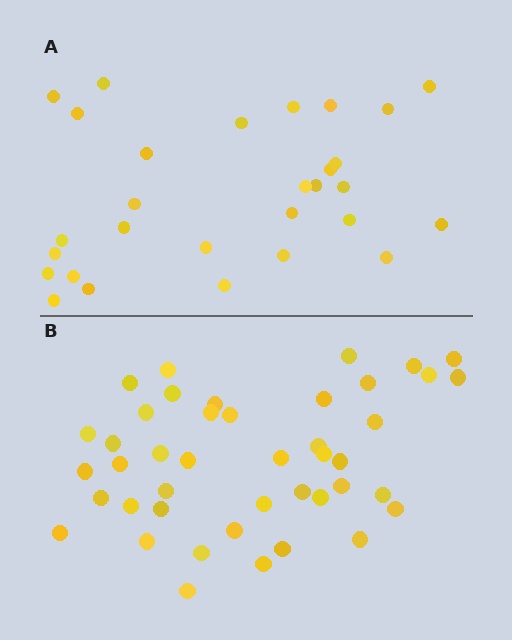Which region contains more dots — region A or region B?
Region B (the bottom region) has more dots.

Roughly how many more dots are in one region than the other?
Region B has approximately 15 more dots than region A.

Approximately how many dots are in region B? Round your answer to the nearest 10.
About 40 dots. (The exact count is 43, which rounds to 40.)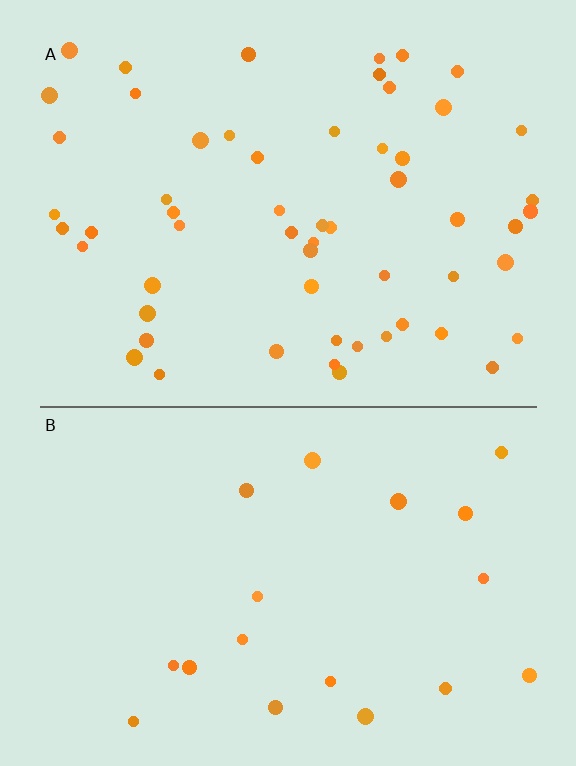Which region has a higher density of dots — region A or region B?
A (the top).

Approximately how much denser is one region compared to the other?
Approximately 3.0× — region A over region B.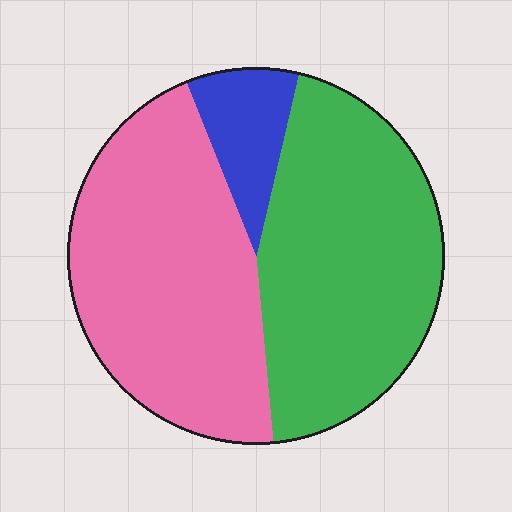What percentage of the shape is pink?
Pink takes up between a third and a half of the shape.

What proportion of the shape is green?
Green takes up between a third and a half of the shape.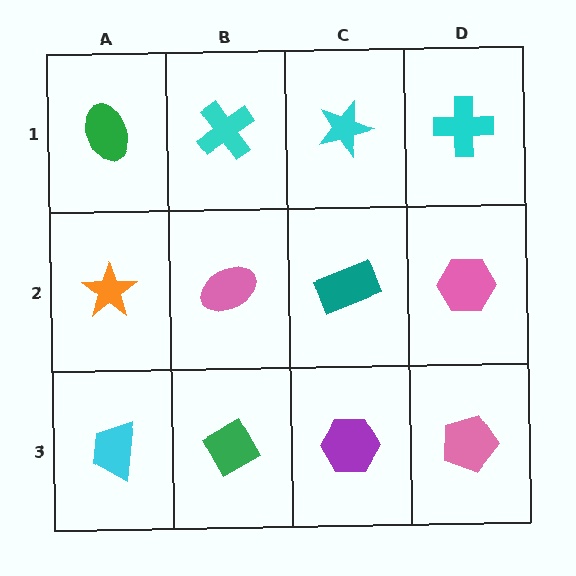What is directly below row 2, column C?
A purple hexagon.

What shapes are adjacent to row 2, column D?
A cyan cross (row 1, column D), a pink pentagon (row 3, column D), a teal rectangle (row 2, column C).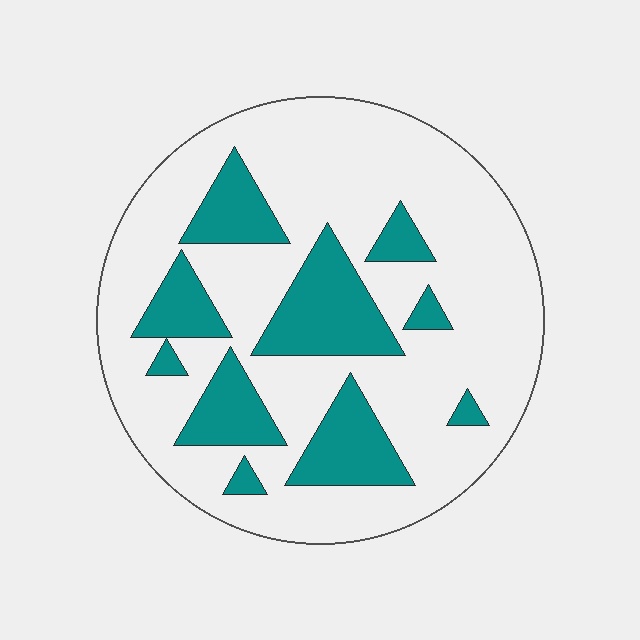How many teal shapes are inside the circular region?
10.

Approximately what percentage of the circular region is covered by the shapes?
Approximately 25%.